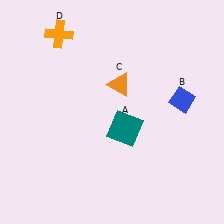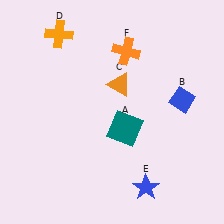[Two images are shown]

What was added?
A blue star (E), an orange cross (F) were added in Image 2.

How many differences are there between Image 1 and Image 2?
There are 2 differences between the two images.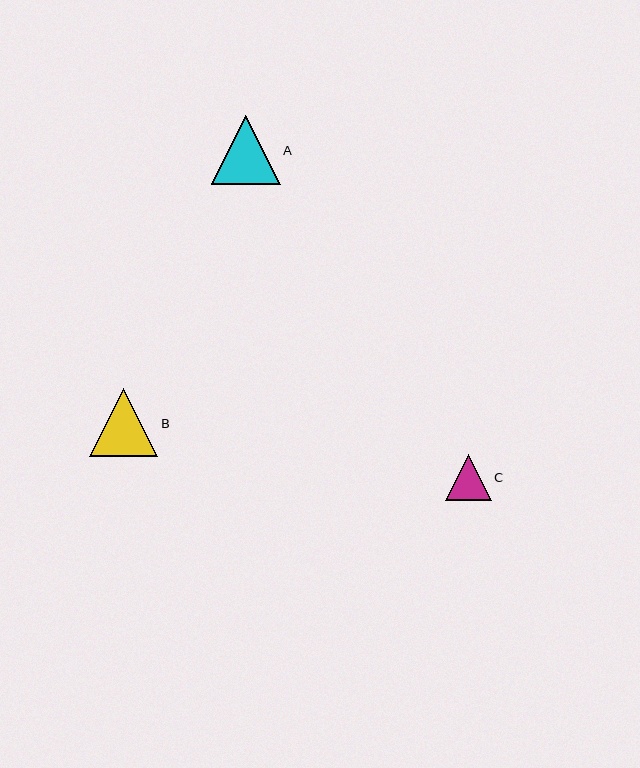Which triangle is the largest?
Triangle A is the largest with a size of approximately 69 pixels.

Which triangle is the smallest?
Triangle C is the smallest with a size of approximately 46 pixels.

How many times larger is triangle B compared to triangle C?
Triangle B is approximately 1.5 times the size of triangle C.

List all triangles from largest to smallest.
From largest to smallest: A, B, C.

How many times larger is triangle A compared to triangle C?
Triangle A is approximately 1.5 times the size of triangle C.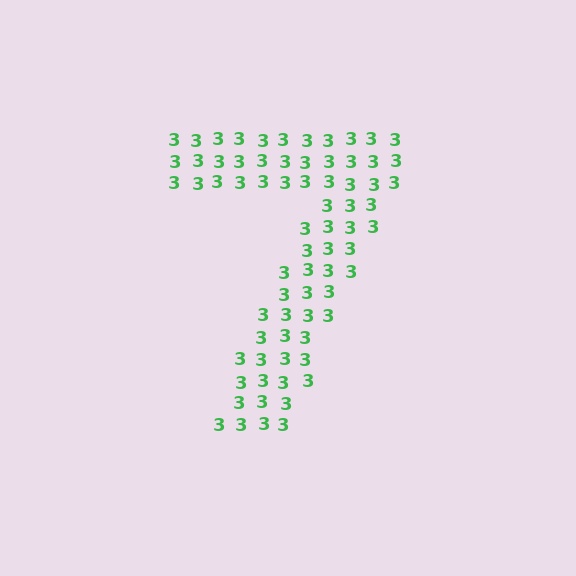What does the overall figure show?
The overall figure shows the digit 7.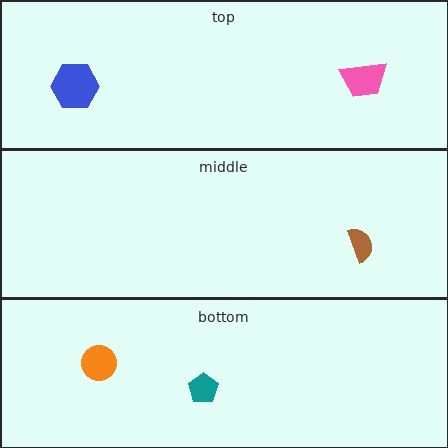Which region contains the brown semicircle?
The middle region.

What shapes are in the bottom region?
The teal pentagon, the orange circle.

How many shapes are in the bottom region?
2.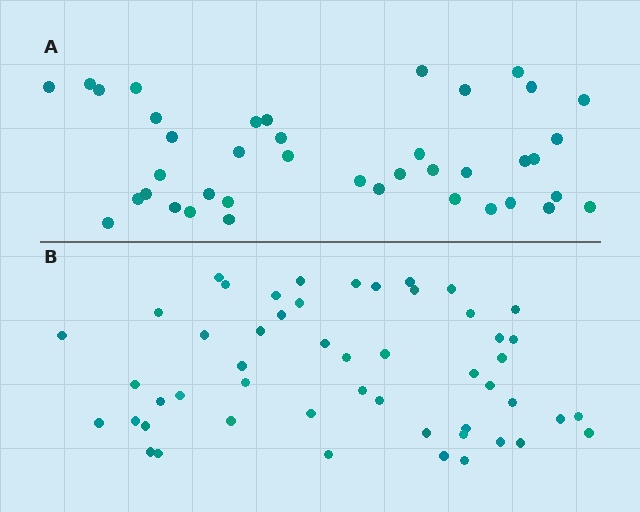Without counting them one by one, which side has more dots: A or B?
Region B (the bottom region) has more dots.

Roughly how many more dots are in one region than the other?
Region B has roughly 12 or so more dots than region A.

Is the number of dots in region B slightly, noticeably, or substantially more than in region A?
Region B has noticeably more, but not dramatically so. The ratio is roughly 1.3 to 1.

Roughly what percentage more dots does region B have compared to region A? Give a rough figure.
About 30% more.